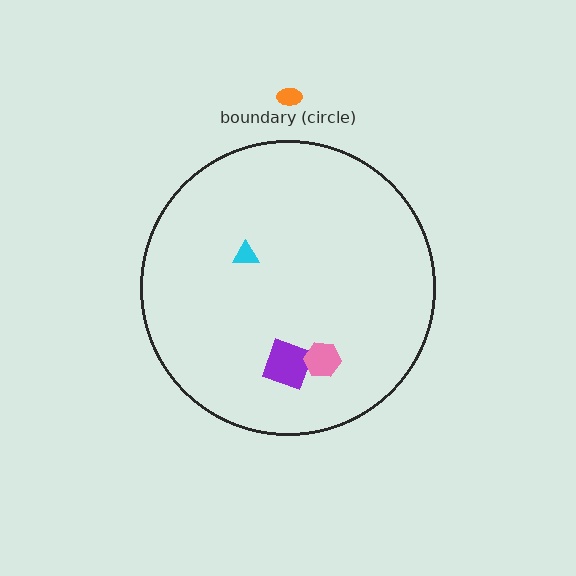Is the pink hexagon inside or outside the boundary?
Inside.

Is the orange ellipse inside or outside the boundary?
Outside.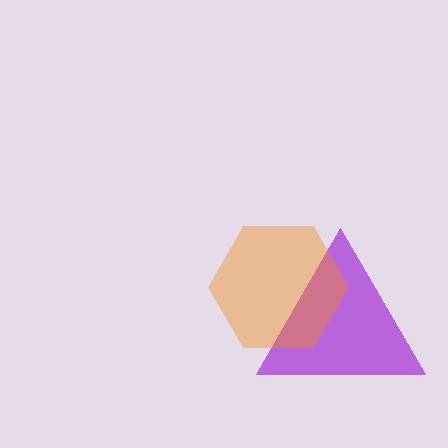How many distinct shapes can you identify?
There are 2 distinct shapes: a purple triangle, an orange hexagon.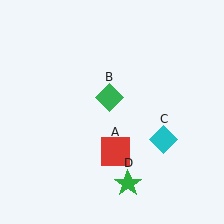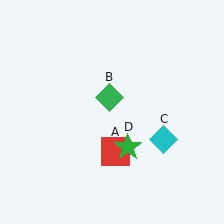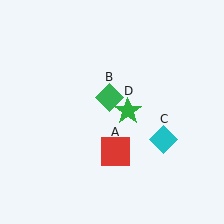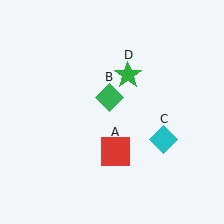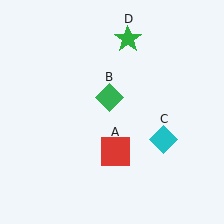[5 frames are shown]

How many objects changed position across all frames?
1 object changed position: green star (object D).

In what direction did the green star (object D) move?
The green star (object D) moved up.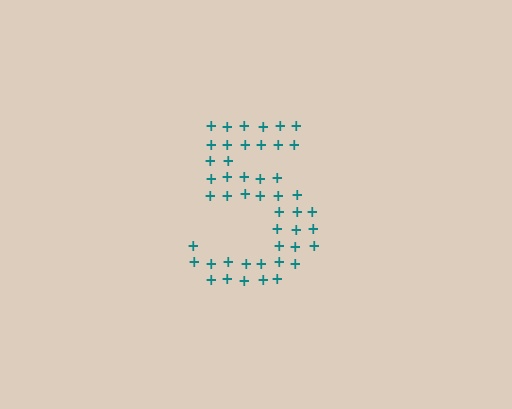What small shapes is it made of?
It is made of small plus signs.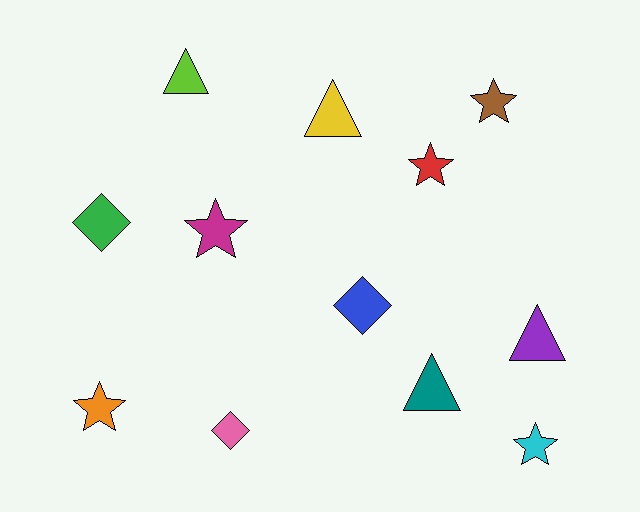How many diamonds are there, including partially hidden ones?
There are 3 diamonds.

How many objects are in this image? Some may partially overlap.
There are 12 objects.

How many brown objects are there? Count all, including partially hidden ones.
There is 1 brown object.